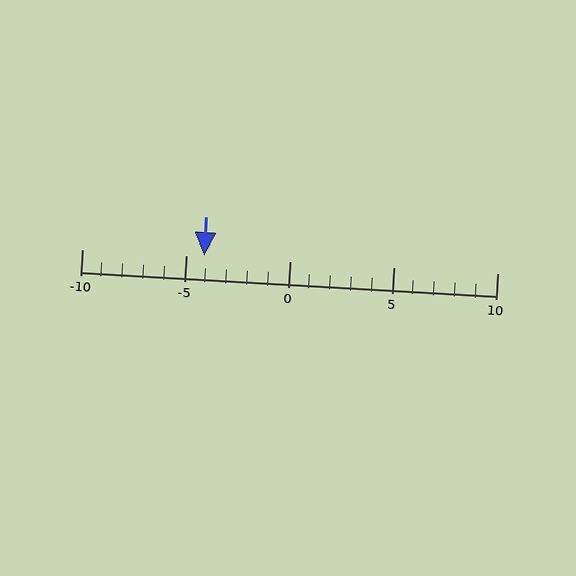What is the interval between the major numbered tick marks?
The major tick marks are spaced 5 units apart.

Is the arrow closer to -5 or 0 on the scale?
The arrow is closer to -5.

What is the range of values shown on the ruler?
The ruler shows values from -10 to 10.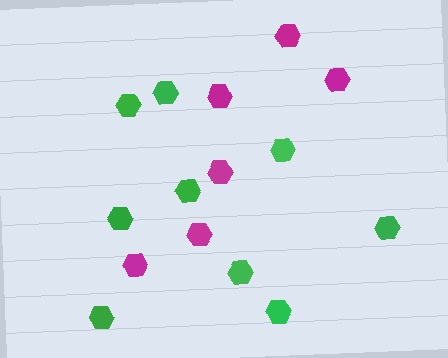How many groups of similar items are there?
There are 2 groups: one group of magenta hexagons (6) and one group of green hexagons (9).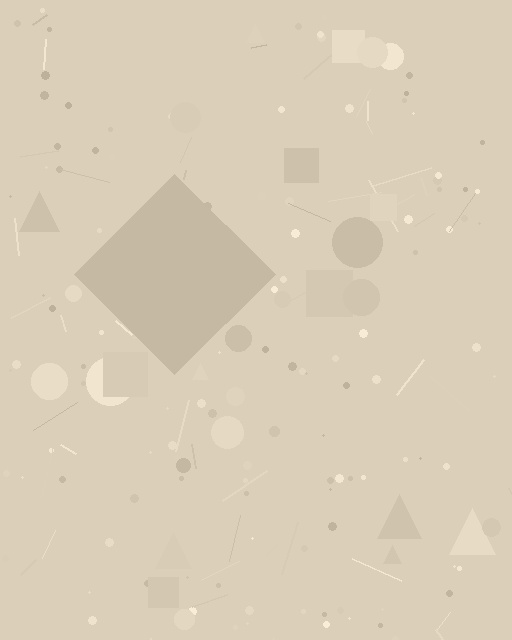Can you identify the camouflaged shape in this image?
The camouflaged shape is a diamond.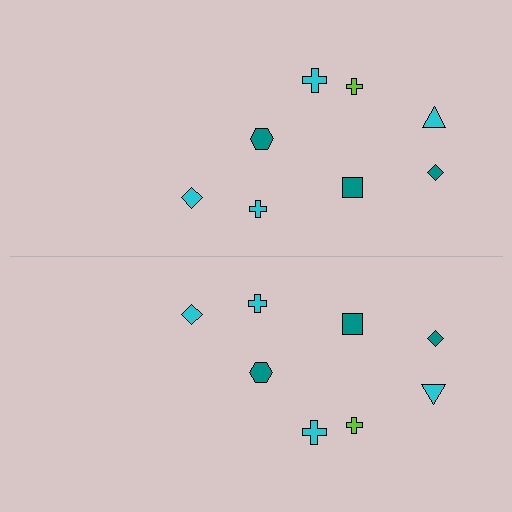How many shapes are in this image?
There are 16 shapes in this image.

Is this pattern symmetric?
Yes, this pattern has bilateral (reflection) symmetry.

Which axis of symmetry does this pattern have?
The pattern has a horizontal axis of symmetry running through the center of the image.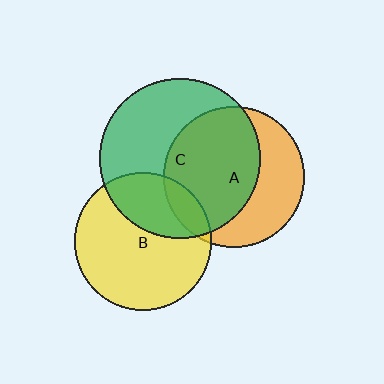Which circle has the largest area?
Circle C (green).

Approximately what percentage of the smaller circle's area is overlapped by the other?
Approximately 30%.